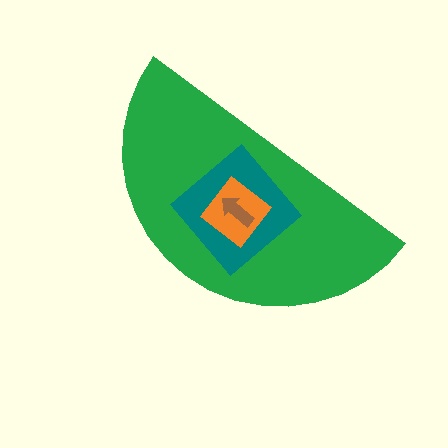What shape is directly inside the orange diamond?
The brown arrow.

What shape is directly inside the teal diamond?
The orange diamond.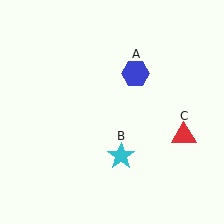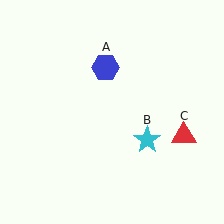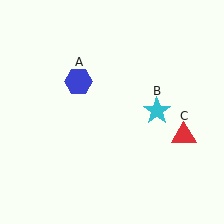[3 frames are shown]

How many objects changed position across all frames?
2 objects changed position: blue hexagon (object A), cyan star (object B).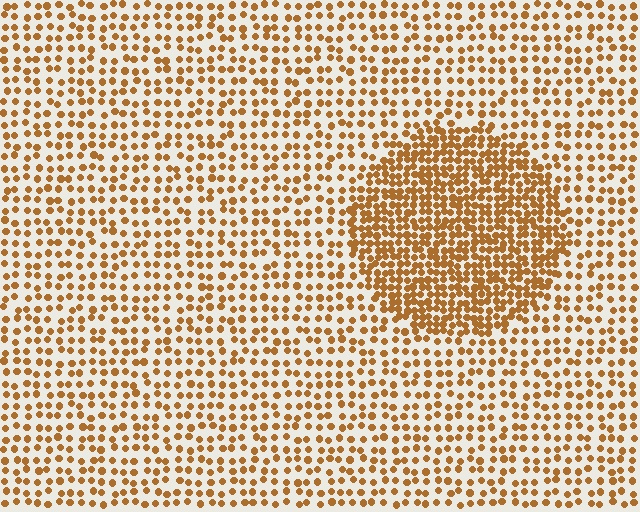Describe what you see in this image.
The image contains small brown elements arranged at two different densities. A circle-shaped region is visible where the elements are more densely packed than the surrounding area.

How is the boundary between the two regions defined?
The boundary is defined by a change in element density (approximately 2.1x ratio). All elements are the same color, size, and shape.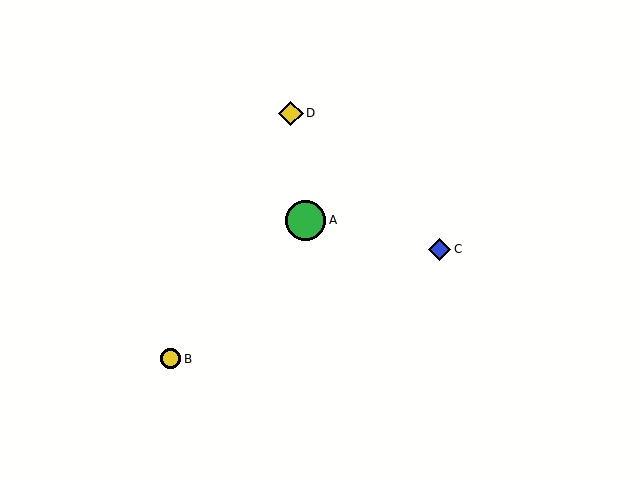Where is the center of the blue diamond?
The center of the blue diamond is at (440, 249).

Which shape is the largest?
The green circle (labeled A) is the largest.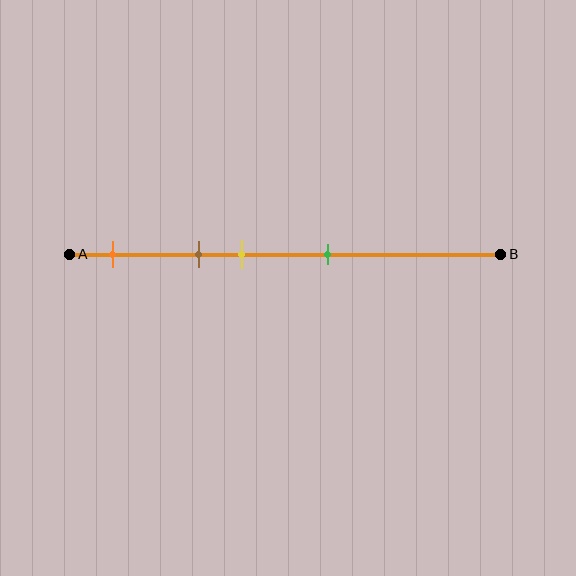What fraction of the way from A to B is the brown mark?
The brown mark is approximately 30% (0.3) of the way from A to B.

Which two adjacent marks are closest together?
The brown and yellow marks are the closest adjacent pair.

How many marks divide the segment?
There are 4 marks dividing the segment.